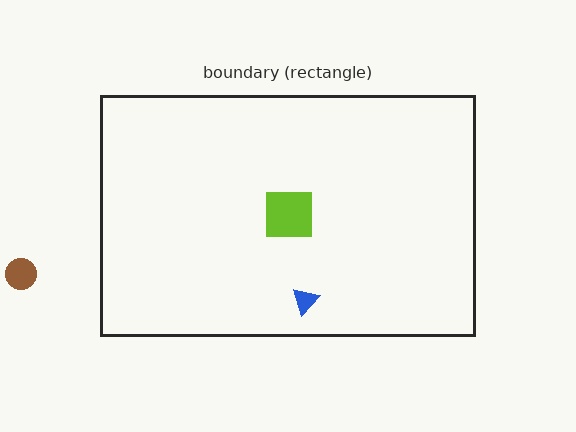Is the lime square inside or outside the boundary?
Inside.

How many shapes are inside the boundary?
2 inside, 1 outside.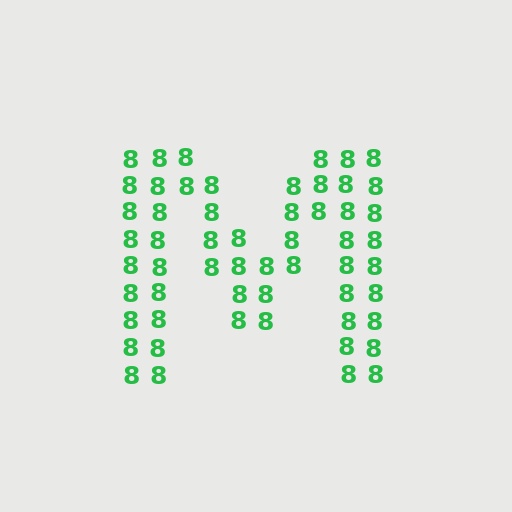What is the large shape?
The large shape is the letter M.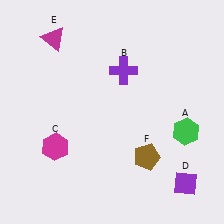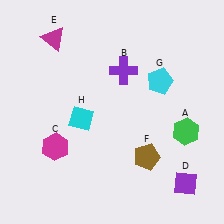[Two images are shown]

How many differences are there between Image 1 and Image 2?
There are 2 differences between the two images.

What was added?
A cyan pentagon (G), a cyan diamond (H) were added in Image 2.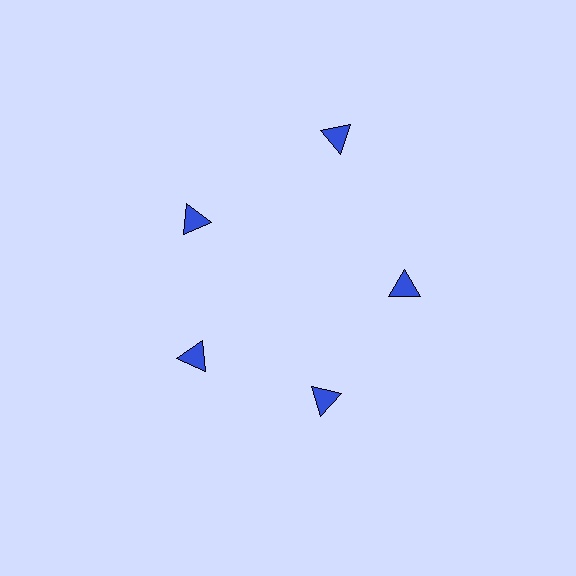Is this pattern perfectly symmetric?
No. The 5 blue triangles are arranged in a ring, but one element near the 1 o'clock position is pushed outward from the center, breaking the 5-fold rotational symmetry.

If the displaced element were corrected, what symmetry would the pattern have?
It would have 5-fold rotational symmetry — the pattern would map onto itself every 72 degrees.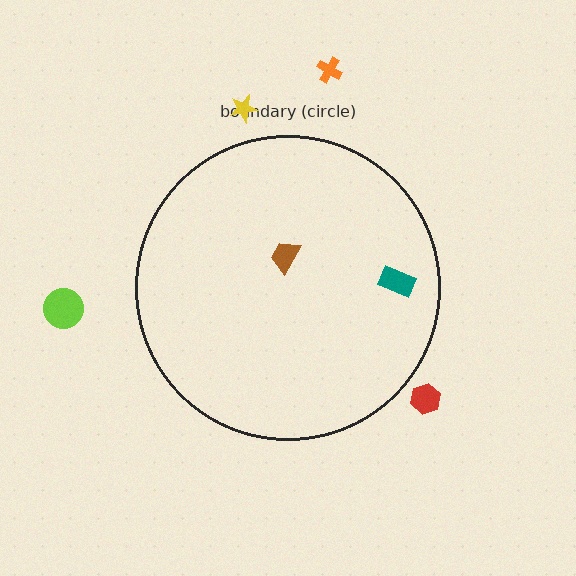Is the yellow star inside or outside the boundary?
Outside.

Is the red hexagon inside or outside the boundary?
Outside.